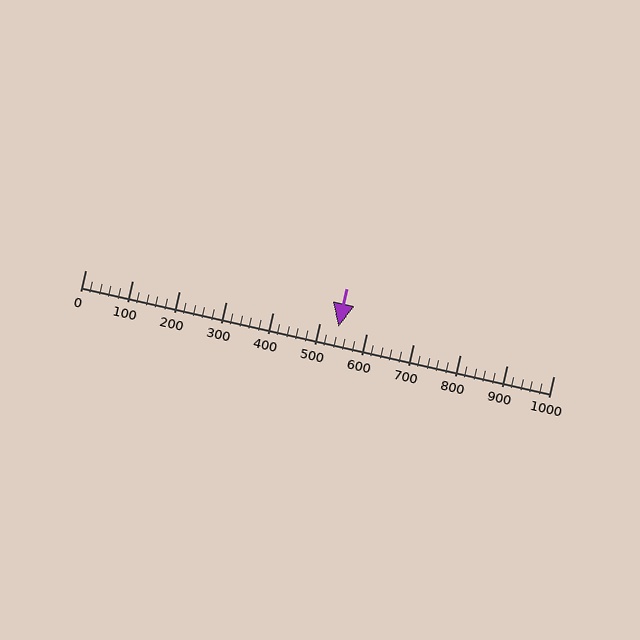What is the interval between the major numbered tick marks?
The major tick marks are spaced 100 units apart.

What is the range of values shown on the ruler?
The ruler shows values from 0 to 1000.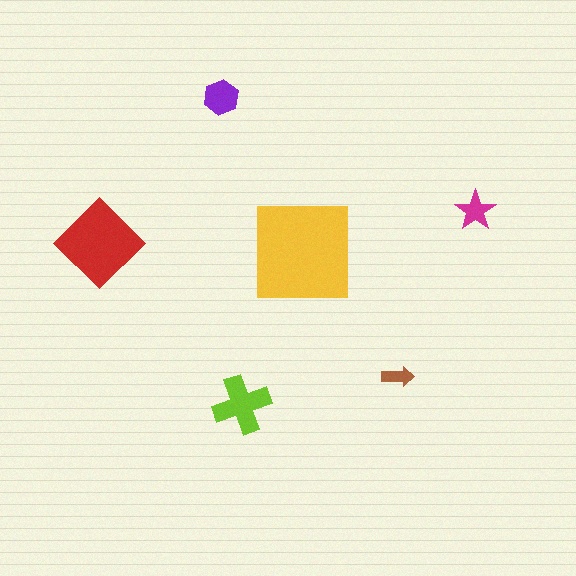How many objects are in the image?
There are 6 objects in the image.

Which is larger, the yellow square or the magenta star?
The yellow square.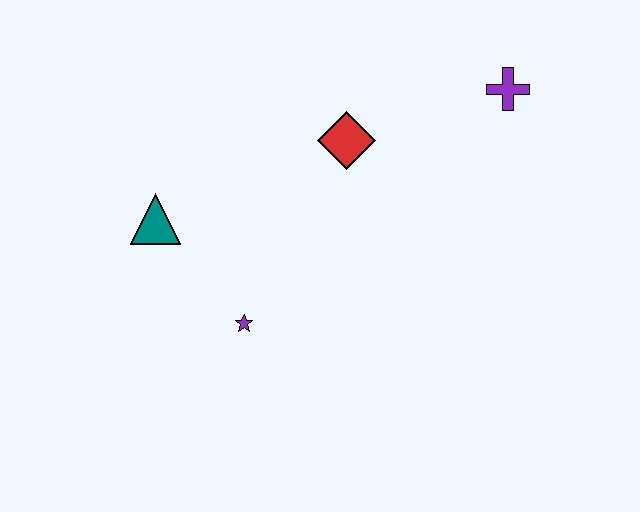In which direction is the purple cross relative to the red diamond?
The purple cross is to the right of the red diamond.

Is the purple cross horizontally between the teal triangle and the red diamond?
No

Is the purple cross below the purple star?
No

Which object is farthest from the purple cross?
The teal triangle is farthest from the purple cross.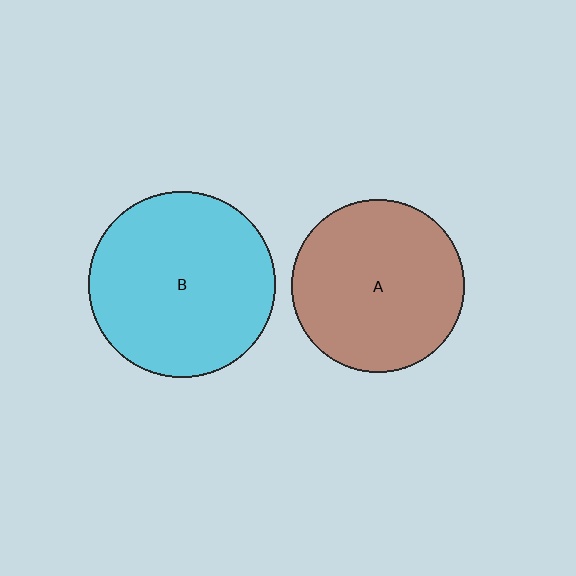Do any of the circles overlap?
No, none of the circles overlap.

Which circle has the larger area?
Circle B (cyan).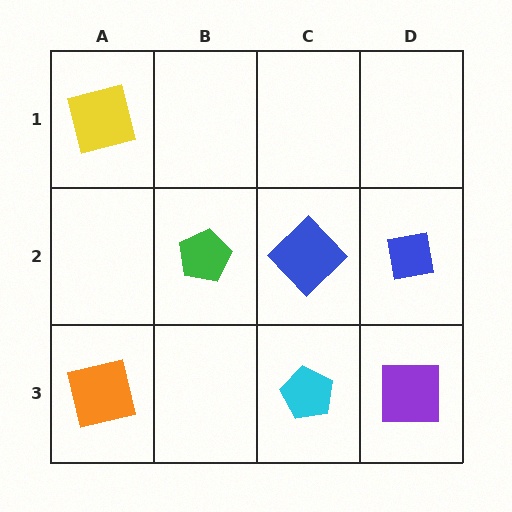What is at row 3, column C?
A cyan pentagon.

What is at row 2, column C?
A blue diamond.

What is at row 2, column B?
A green pentagon.